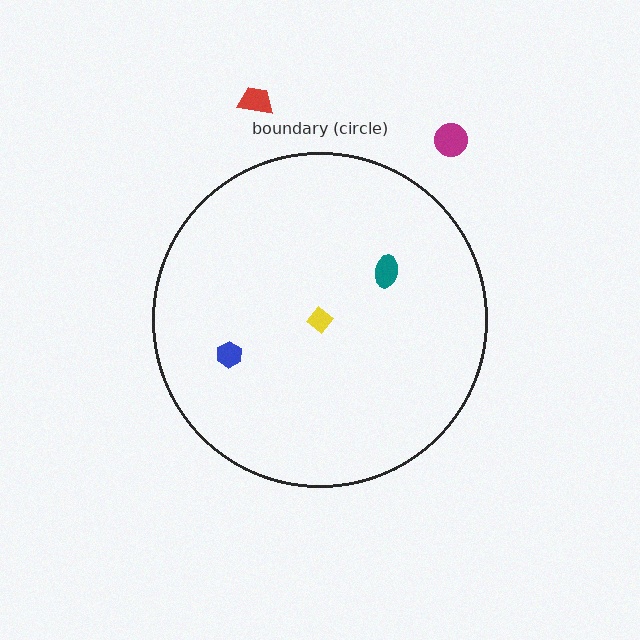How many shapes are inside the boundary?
3 inside, 2 outside.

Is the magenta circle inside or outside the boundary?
Outside.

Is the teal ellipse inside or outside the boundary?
Inside.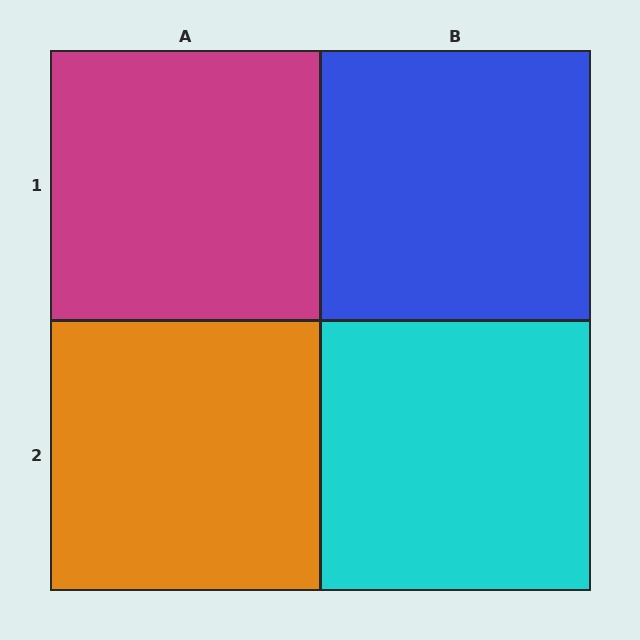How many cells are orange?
1 cell is orange.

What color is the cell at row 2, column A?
Orange.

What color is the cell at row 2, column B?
Cyan.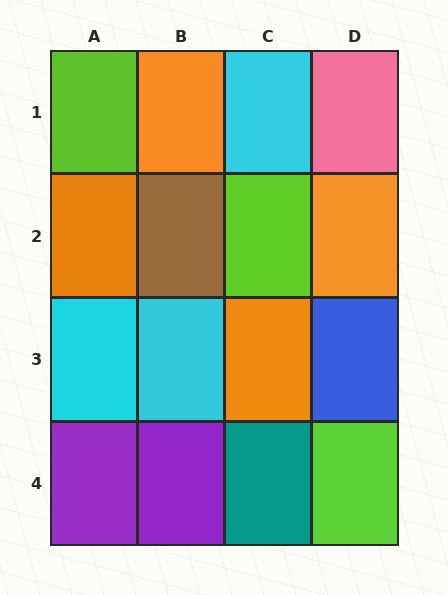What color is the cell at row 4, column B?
Purple.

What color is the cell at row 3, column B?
Cyan.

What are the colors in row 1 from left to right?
Lime, orange, cyan, pink.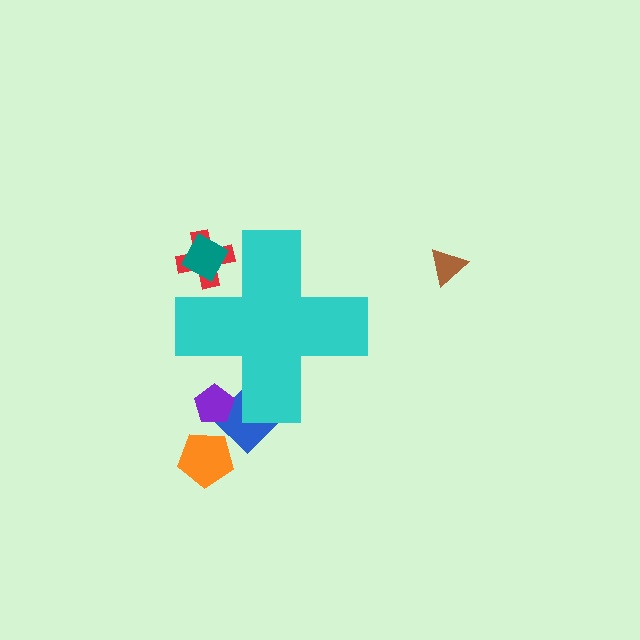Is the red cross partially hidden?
Yes, the red cross is partially hidden behind the cyan cross.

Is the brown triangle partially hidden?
No, the brown triangle is fully visible.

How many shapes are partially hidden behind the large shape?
4 shapes are partially hidden.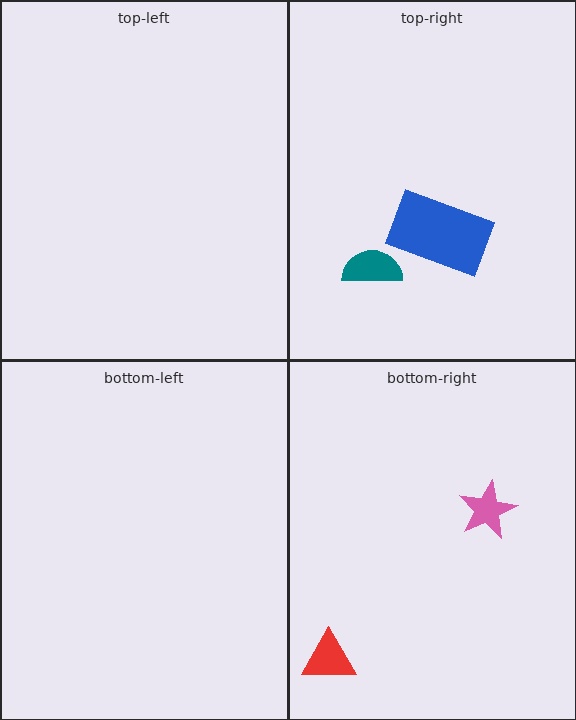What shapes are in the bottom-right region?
The red triangle, the pink star.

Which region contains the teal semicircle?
The top-right region.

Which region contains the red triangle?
The bottom-right region.